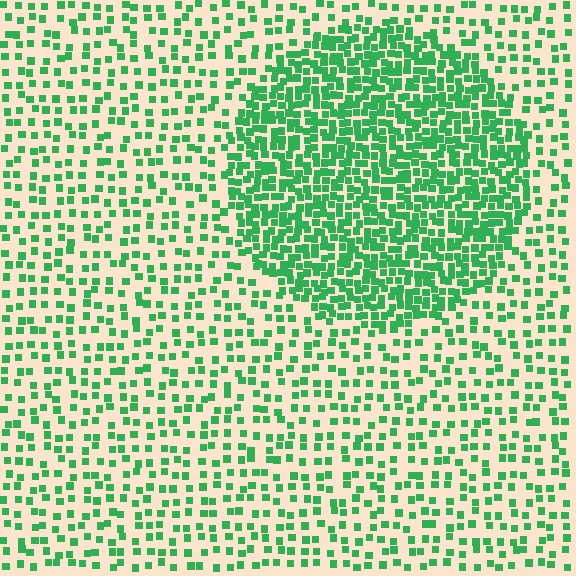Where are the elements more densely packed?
The elements are more densely packed inside the circle boundary.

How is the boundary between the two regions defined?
The boundary is defined by a change in element density (approximately 2.4x ratio). All elements are the same color, size, and shape.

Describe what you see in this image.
The image contains small green elements arranged at two different densities. A circle-shaped region is visible where the elements are more densely packed than the surrounding area.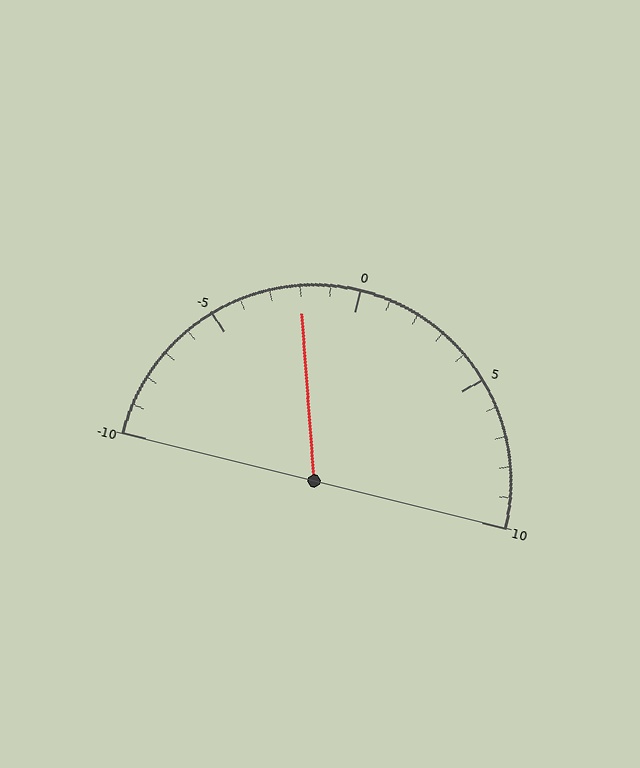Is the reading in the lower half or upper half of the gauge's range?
The reading is in the lower half of the range (-10 to 10).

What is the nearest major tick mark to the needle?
The nearest major tick mark is 0.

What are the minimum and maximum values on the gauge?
The gauge ranges from -10 to 10.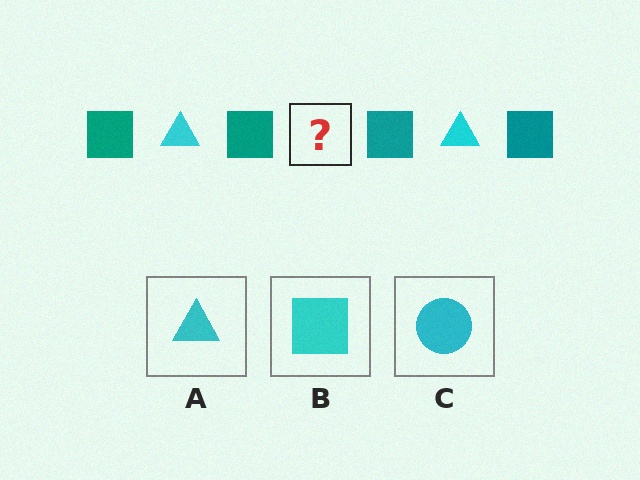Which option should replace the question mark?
Option A.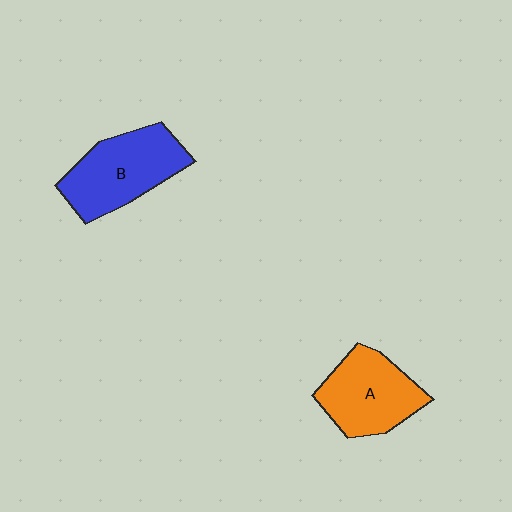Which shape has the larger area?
Shape B (blue).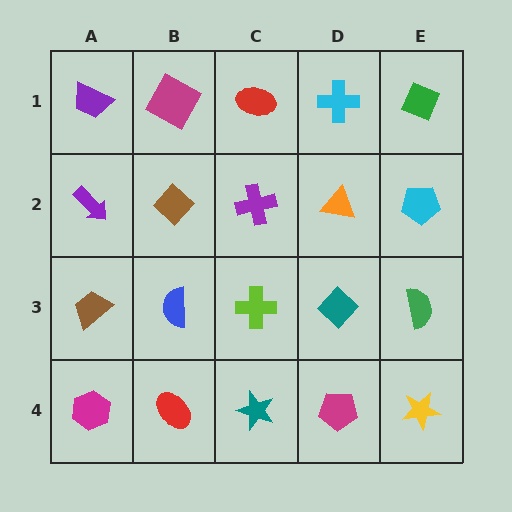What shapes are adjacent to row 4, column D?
A teal diamond (row 3, column D), a teal star (row 4, column C), a yellow star (row 4, column E).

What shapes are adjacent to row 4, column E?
A green semicircle (row 3, column E), a magenta pentagon (row 4, column D).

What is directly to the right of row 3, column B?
A lime cross.